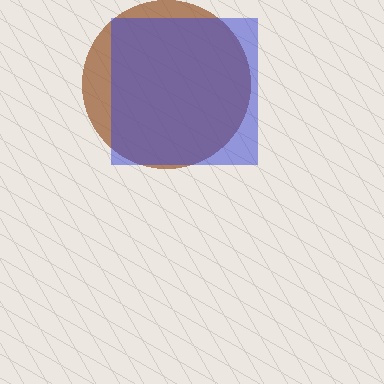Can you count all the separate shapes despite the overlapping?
Yes, there are 2 separate shapes.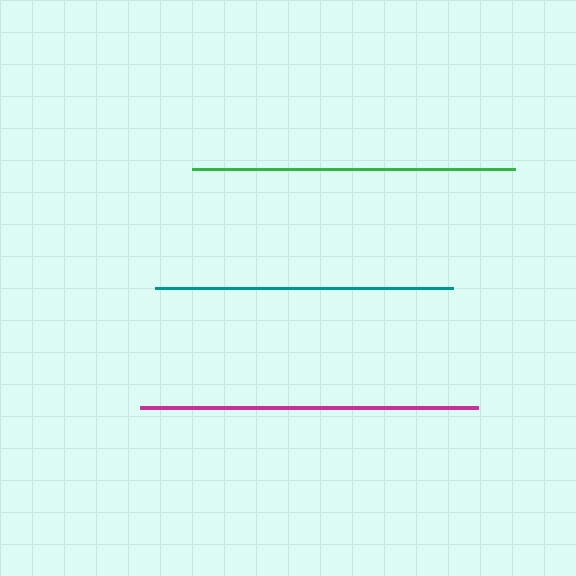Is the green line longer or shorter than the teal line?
The green line is longer than the teal line.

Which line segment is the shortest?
The teal line is the shortest at approximately 297 pixels.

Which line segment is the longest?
The magenta line is the longest at approximately 338 pixels.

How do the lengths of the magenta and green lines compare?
The magenta and green lines are approximately the same length.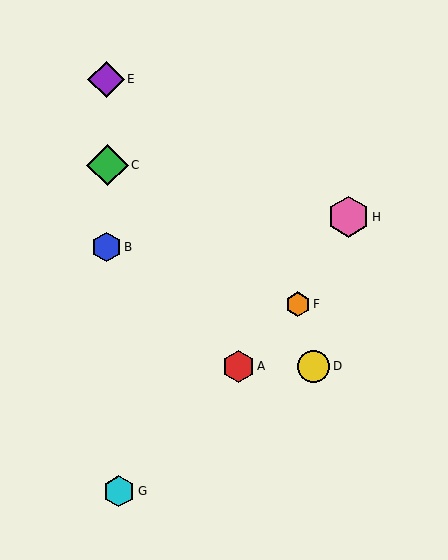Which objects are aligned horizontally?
Objects A, D are aligned horizontally.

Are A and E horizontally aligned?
No, A is at y≈366 and E is at y≈79.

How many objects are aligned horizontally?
2 objects (A, D) are aligned horizontally.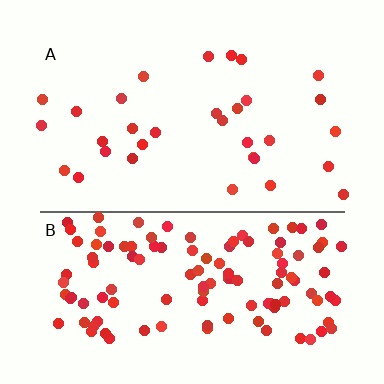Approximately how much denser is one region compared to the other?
Approximately 3.8× — region B over region A.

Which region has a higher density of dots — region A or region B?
B (the bottom).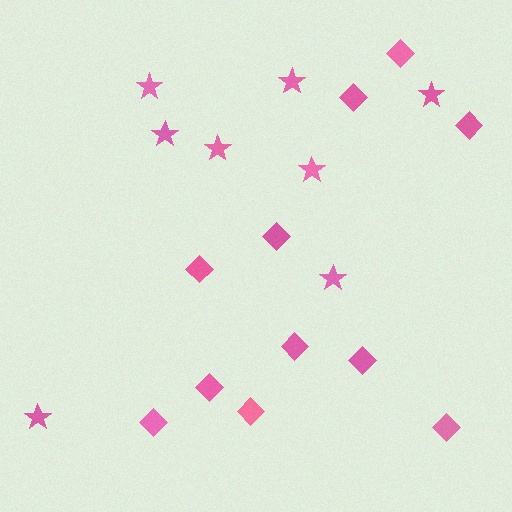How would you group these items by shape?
There are 2 groups: one group of stars (8) and one group of diamonds (11).